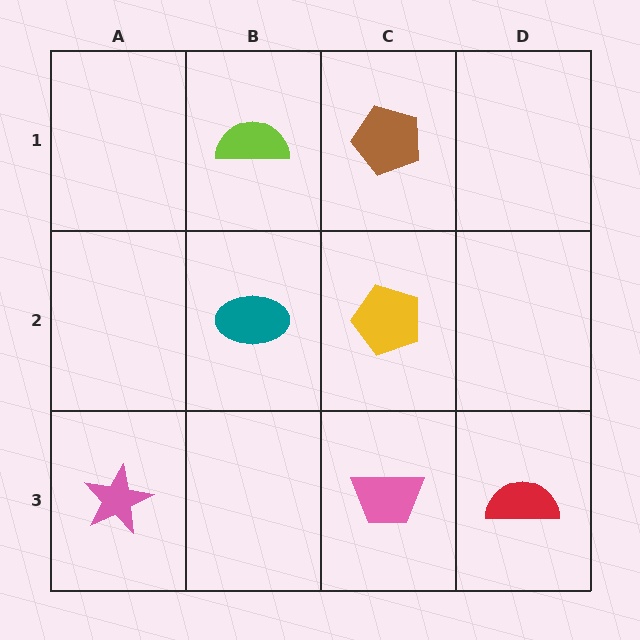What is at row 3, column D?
A red semicircle.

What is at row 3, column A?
A pink star.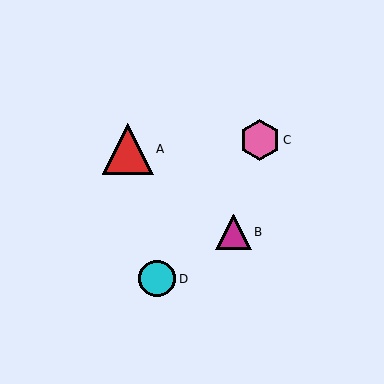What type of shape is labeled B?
Shape B is a magenta triangle.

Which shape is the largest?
The red triangle (labeled A) is the largest.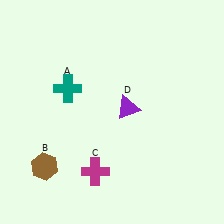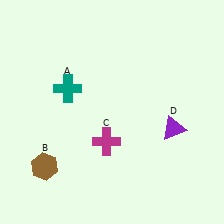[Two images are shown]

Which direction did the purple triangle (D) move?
The purple triangle (D) moved right.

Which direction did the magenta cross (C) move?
The magenta cross (C) moved up.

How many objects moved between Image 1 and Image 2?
2 objects moved between the two images.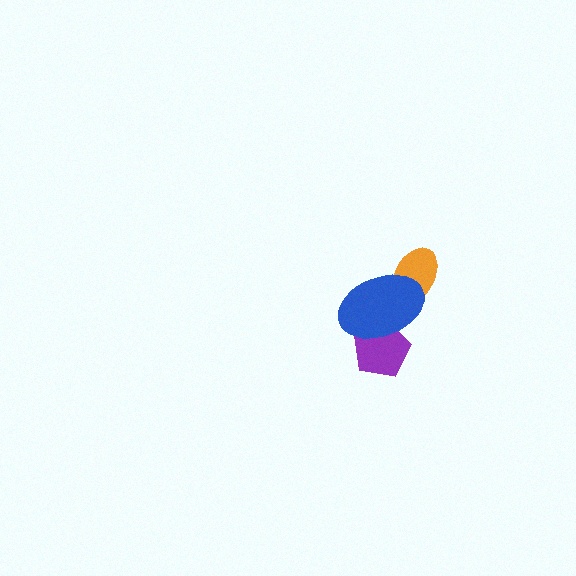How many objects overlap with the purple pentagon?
1 object overlaps with the purple pentagon.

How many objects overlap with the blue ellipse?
2 objects overlap with the blue ellipse.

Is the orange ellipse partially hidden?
Yes, it is partially covered by another shape.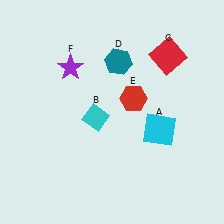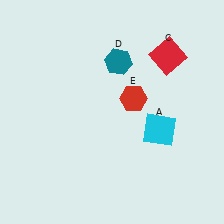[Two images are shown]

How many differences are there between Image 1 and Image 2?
There are 2 differences between the two images.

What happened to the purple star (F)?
The purple star (F) was removed in Image 2. It was in the top-left area of Image 1.